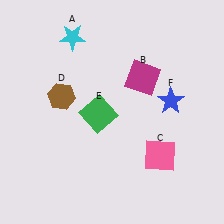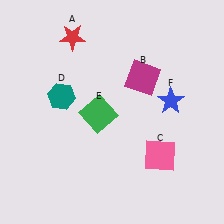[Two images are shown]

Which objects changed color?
A changed from cyan to red. D changed from brown to teal.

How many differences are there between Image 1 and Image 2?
There are 2 differences between the two images.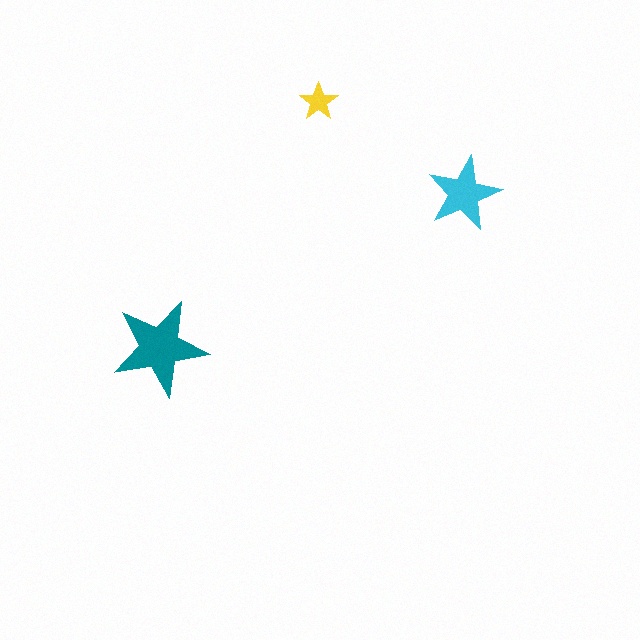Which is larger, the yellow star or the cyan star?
The cyan one.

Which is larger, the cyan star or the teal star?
The teal one.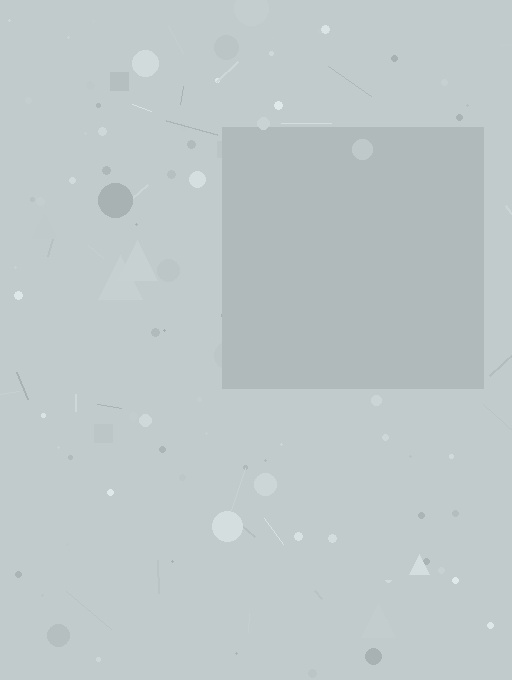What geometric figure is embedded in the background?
A square is embedded in the background.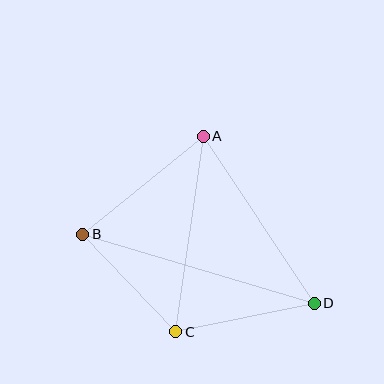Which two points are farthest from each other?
Points B and D are farthest from each other.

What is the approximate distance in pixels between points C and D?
The distance between C and D is approximately 141 pixels.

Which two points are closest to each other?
Points B and C are closest to each other.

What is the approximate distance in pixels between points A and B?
The distance between A and B is approximately 155 pixels.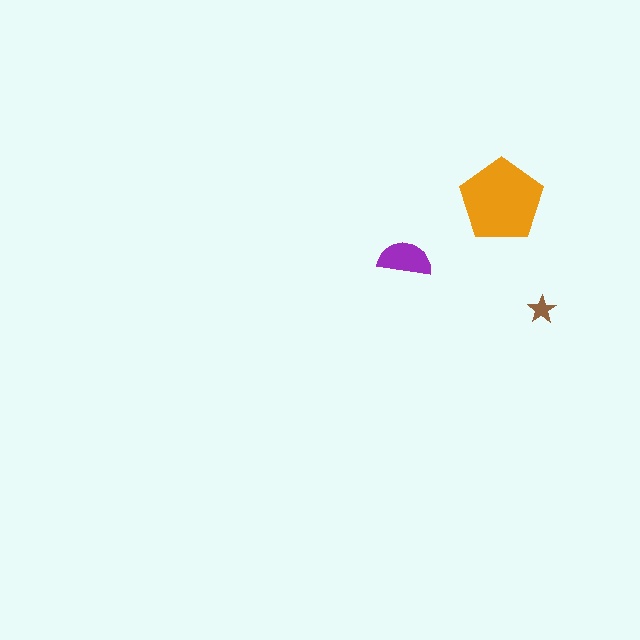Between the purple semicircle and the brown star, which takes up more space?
The purple semicircle.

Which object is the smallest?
The brown star.